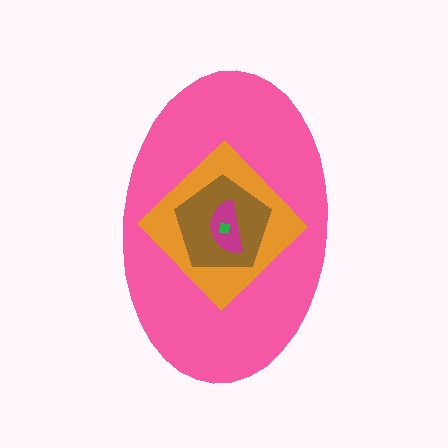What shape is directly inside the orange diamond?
The brown pentagon.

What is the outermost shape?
The pink ellipse.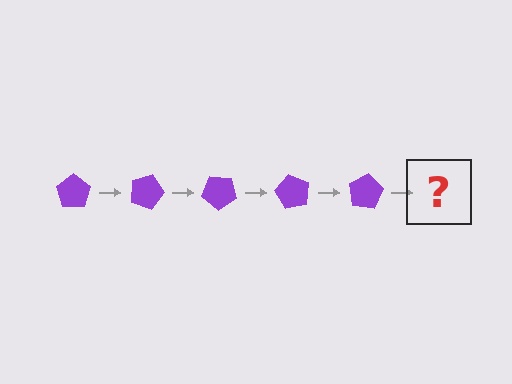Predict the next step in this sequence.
The next step is a purple pentagon rotated 100 degrees.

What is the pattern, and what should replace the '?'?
The pattern is that the pentagon rotates 20 degrees each step. The '?' should be a purple pentagon rotated 100 degrees.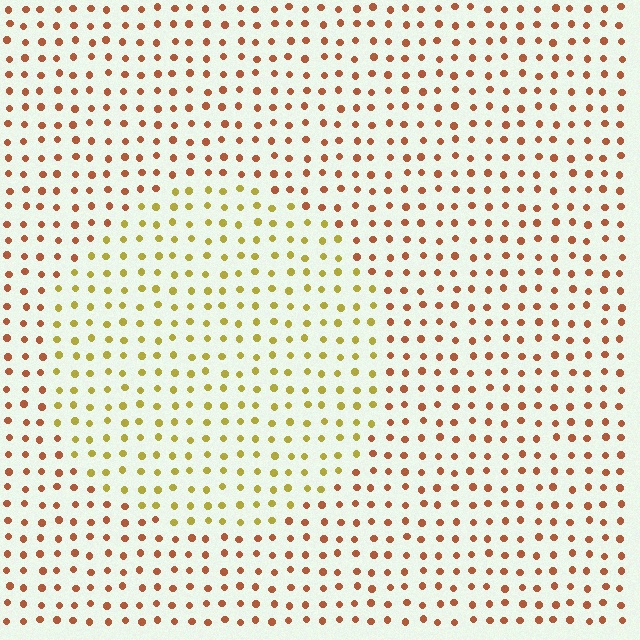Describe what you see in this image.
The image is filled with small brown elements in a uniform arrangement. A circle-shaped region is visible where the elements are tinted to a slightly different hue, forming a subtle color boundary.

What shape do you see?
I see a circle.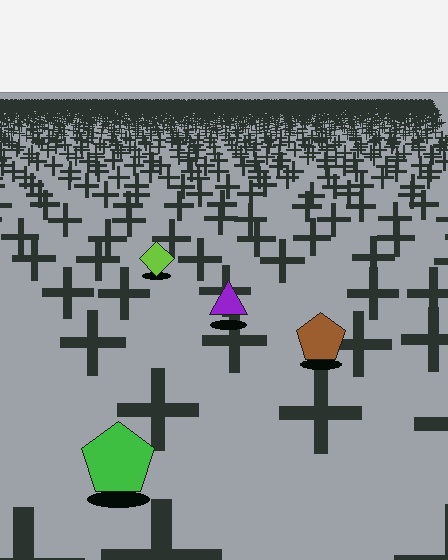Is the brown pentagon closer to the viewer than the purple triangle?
Yes. The brown pentagon is closer — you can tell from the texture gradient: the ground texture is coarser near it.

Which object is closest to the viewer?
The green pentagon is closest. The texture marks near it are larger and more spread out.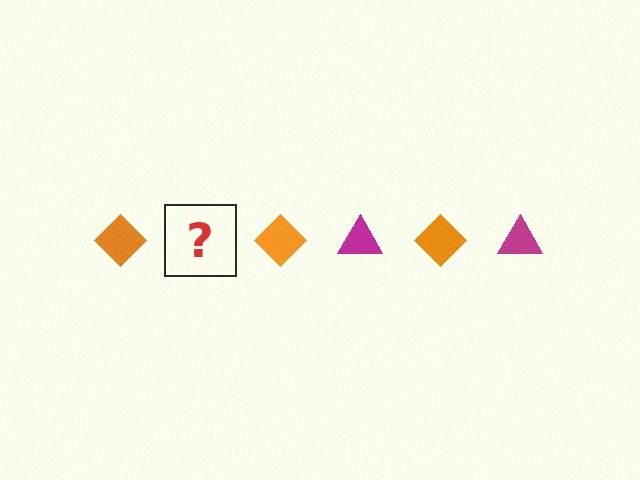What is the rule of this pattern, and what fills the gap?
The rule is that the pattern alternates between orange diamond and magenta triangle. The gap should be filled with a magenta triangle.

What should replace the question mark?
The question mark should be replaced with a magenta triangle.